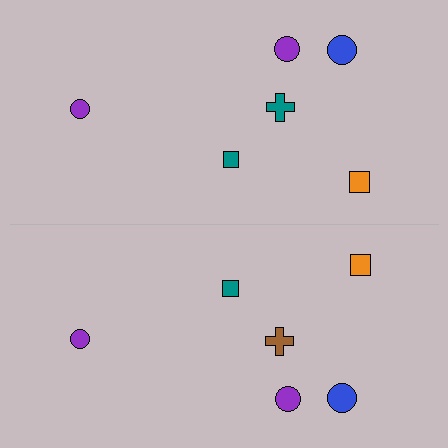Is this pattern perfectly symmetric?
No, the pattern is not perfectly symmetric. The brown cross on the bottom side breaks the symmetry — its mirror counterpart is teal.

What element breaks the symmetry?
The brown cross on the bottom side breaks the symmetry — its mirror counterpart is teal.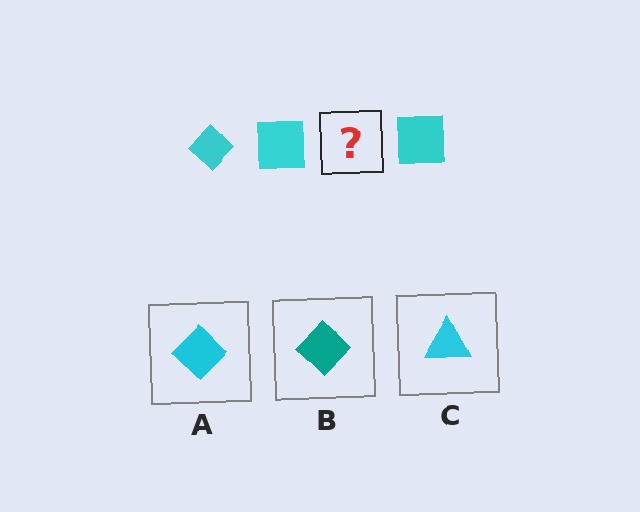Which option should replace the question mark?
Option A.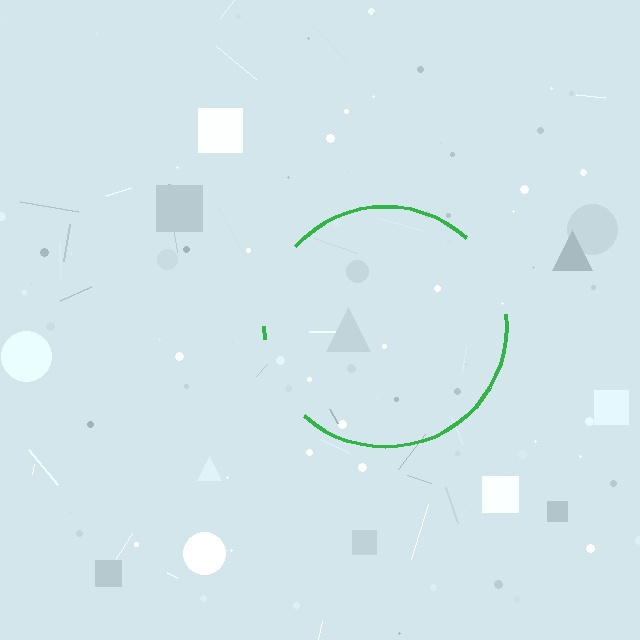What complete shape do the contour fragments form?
The contour fragments form a circle.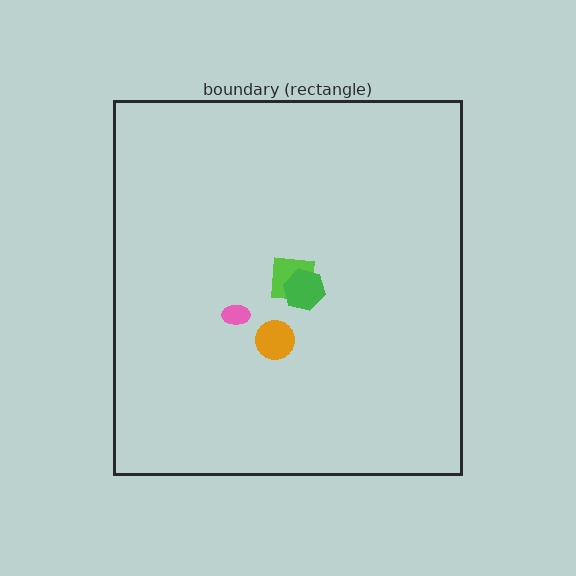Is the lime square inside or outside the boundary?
Inside.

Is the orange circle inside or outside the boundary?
Inside.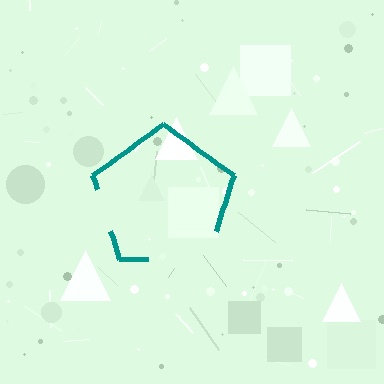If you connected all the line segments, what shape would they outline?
They would outline a pentagon.